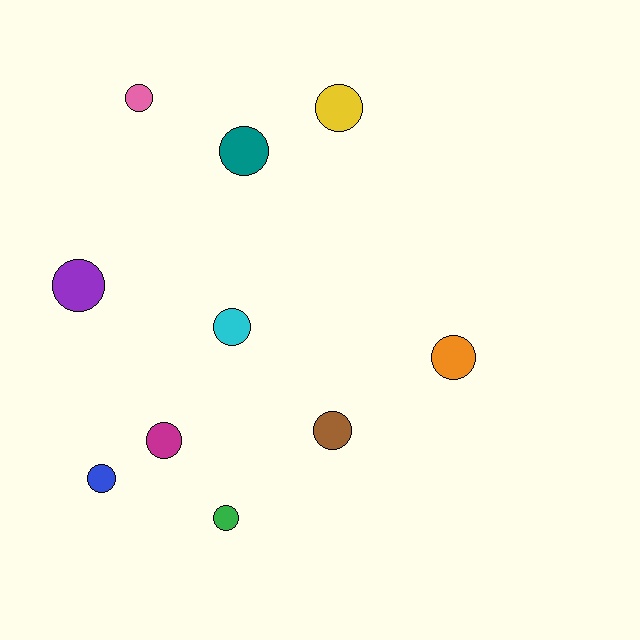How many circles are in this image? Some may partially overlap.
There are 10 circles.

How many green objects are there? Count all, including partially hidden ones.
There is 1 green object.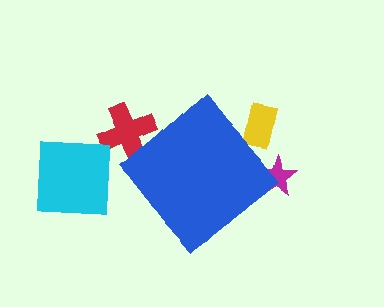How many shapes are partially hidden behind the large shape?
3 shapes are partially hidden.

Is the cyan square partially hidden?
No, the cyan square is fully visible.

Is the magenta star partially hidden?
Yes, the magenta star is partially hidden behind the blue diamond.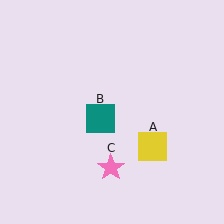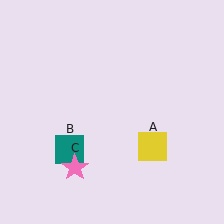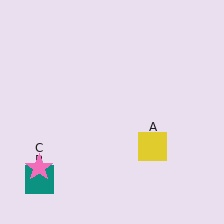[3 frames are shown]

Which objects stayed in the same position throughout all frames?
Yellow square (object A) remained stationary.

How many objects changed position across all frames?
2 objects changed position: teal square (object B), pink star (object C).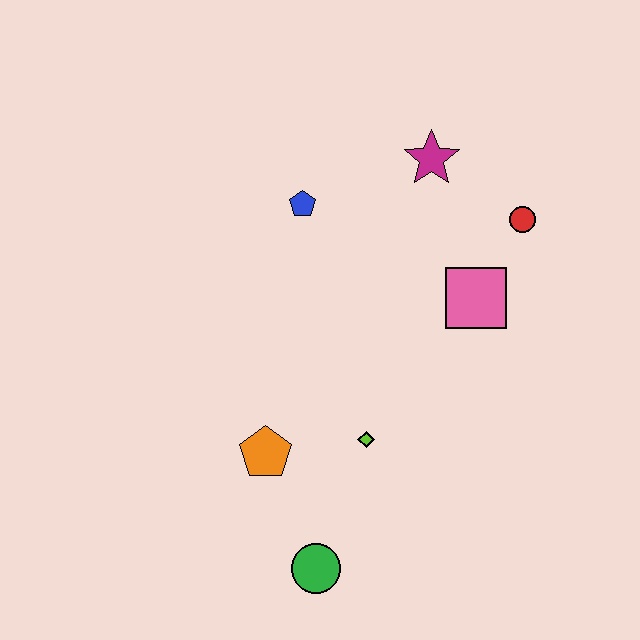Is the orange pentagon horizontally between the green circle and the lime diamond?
No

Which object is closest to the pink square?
The red circle is closest to the pink square.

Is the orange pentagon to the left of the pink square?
Yes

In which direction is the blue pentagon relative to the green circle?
The blue pentagon is above the green circle.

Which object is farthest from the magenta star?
The green circle is farthest from the magenta star.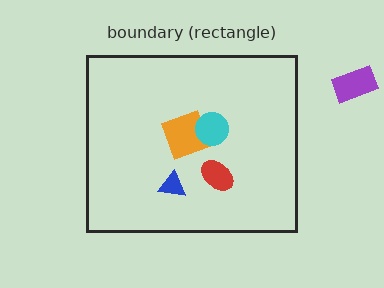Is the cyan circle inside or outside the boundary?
Inside.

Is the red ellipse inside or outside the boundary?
Inside.